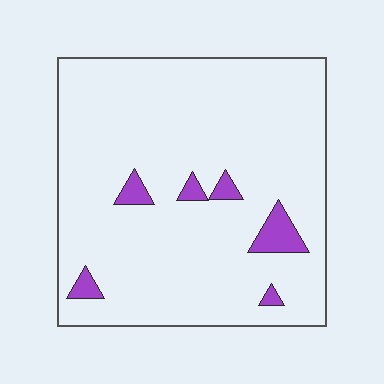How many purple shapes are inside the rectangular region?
6.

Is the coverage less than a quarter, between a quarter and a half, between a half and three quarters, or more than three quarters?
Less than a quarter.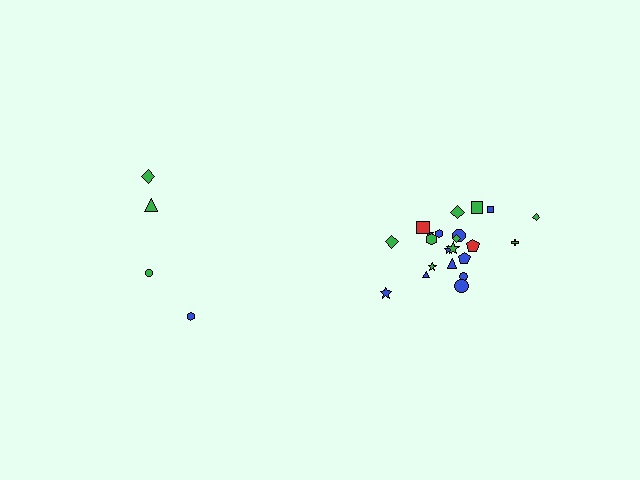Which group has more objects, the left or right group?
The right group.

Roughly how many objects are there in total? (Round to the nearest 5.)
Roughly 25 objects in total.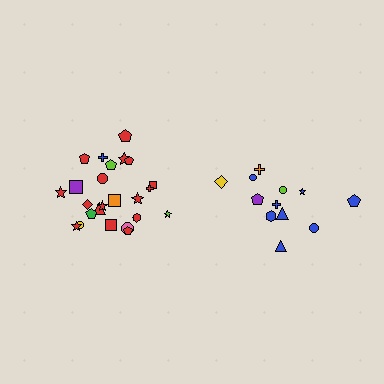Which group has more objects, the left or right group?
The left group.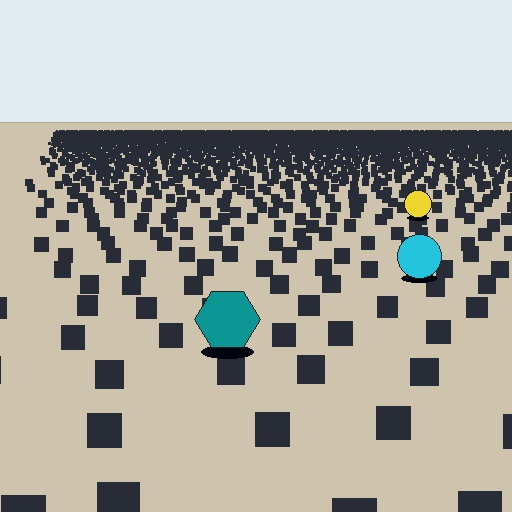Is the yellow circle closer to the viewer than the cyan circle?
No. The cyan circle is closer — you can tell from the texture gradient: the ground texture is coarser near it.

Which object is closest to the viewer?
The teal hexagon is closest. The texture marks near it are larger and more spread out.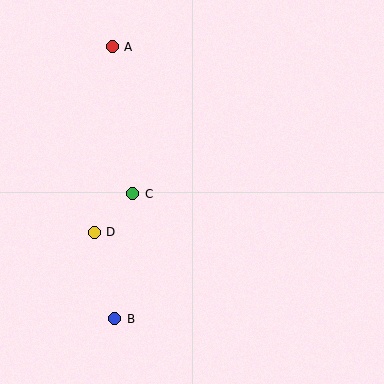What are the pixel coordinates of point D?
Point D is at (94, 232).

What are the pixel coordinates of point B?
Point B is at (115, 319).